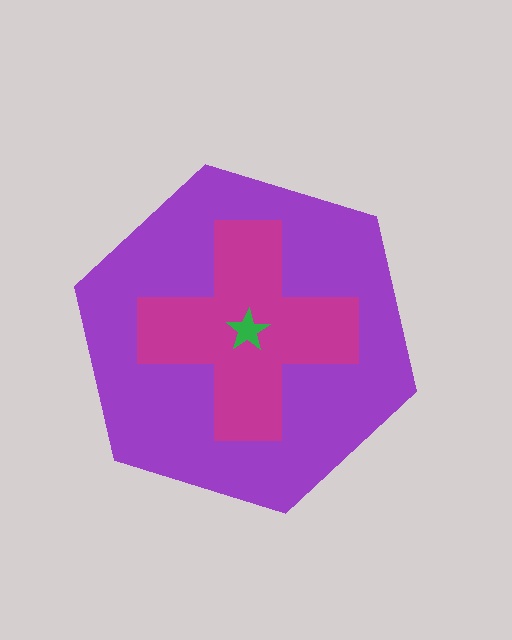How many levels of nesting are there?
3.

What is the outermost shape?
The purple hexagon.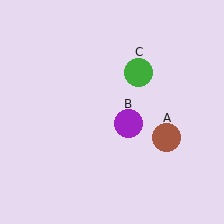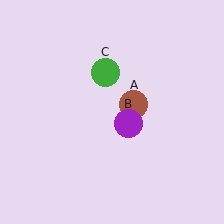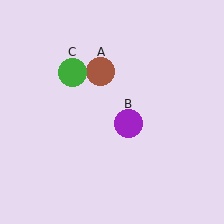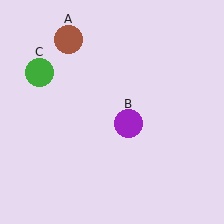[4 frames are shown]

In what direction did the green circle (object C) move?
The green circle (object C) moved left.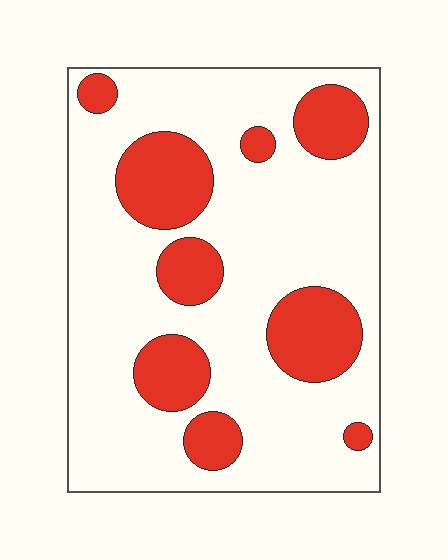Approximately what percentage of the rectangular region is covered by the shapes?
Approximately 25%.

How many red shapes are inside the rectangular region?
9.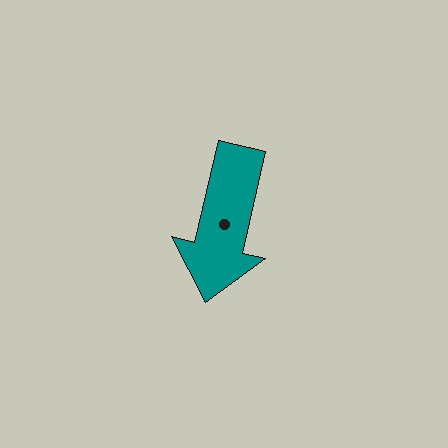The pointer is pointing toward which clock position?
Roughly 6 o'clock.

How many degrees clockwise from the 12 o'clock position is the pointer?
Approximately 193 degrees.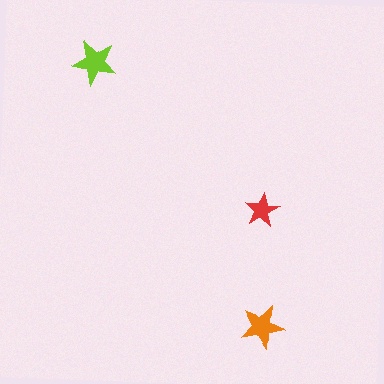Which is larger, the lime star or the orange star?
The lime one.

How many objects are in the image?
There are 3 objects in the image.